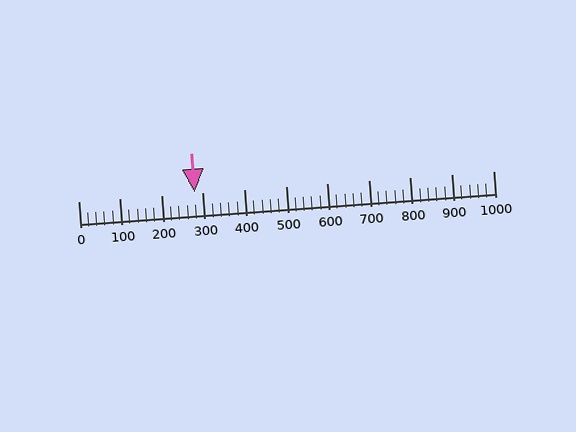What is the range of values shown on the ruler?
The ruler shows values from 0 to 1000.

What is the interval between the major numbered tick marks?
The major tick marks are spaced 100 units apart.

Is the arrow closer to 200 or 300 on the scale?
The arrow is closer to 300.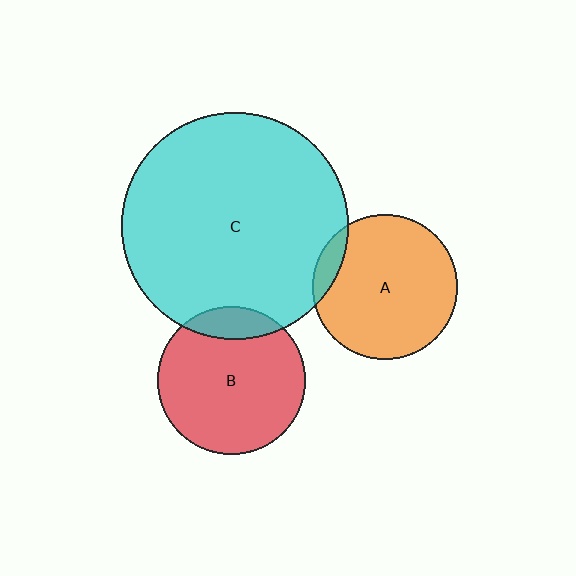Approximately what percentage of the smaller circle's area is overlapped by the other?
Approximately 10%.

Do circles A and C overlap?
Yes.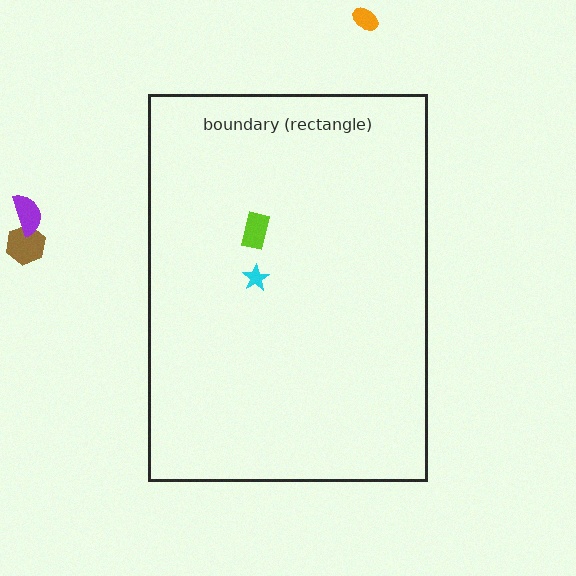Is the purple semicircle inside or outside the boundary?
Outside.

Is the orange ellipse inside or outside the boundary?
Outside.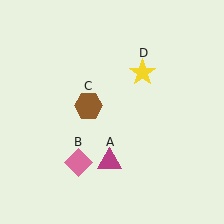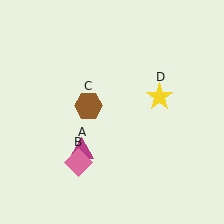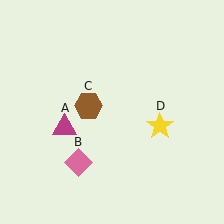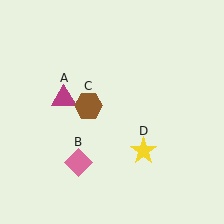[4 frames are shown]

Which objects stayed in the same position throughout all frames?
Pink diamond (object B) and brown hexagon (object C) remained stationary.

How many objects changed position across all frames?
2 objects changed position: magenta triangle (object A), yellow star (object D).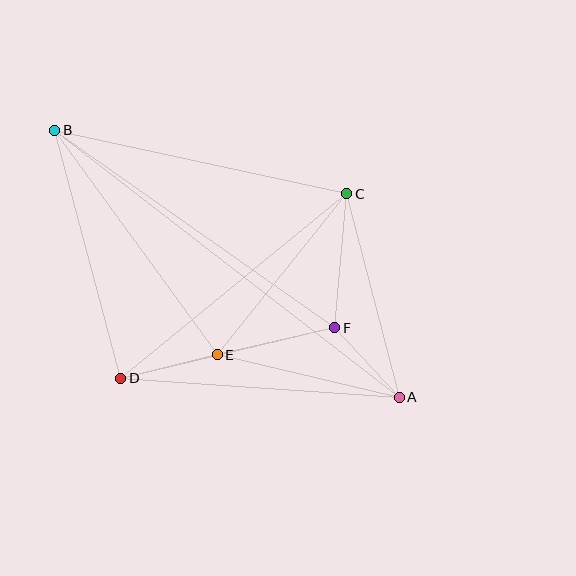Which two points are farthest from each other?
Points A and B are farthest from each other.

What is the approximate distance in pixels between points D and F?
The distance between D and F is approximately 220 pixels.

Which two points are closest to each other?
Points A and F are closest to each other.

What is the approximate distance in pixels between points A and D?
The distance between A and D is approximately 279 pixels.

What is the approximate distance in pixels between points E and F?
The distance between E and F is approximately 121 pixels.